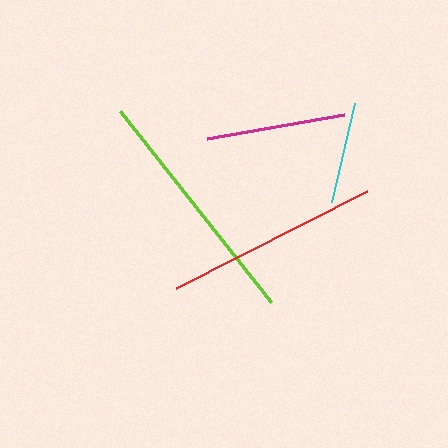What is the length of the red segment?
The red segment is approximately 214 pixels long.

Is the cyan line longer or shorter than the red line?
The red line is longer than the cyan line.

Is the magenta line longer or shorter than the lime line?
The lime line is longer than the magenta line.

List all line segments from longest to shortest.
From longest to shortest: lime, red, magenta, cyan.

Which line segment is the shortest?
The cyan line is the shortest at approximately 101 pixels.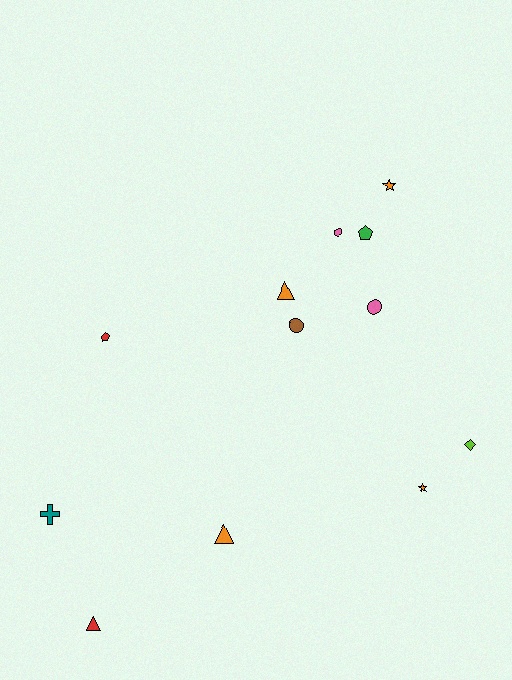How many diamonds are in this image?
There is 1 diamond.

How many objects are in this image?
There are 12 objects.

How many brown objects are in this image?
There is 1 brown object.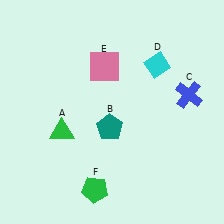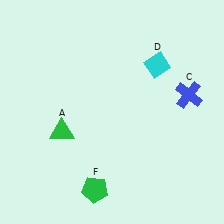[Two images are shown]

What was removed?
The teal pentagon (B), the pink square (E) were removed in Image 2.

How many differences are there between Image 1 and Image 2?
There are 2 differences between the two images.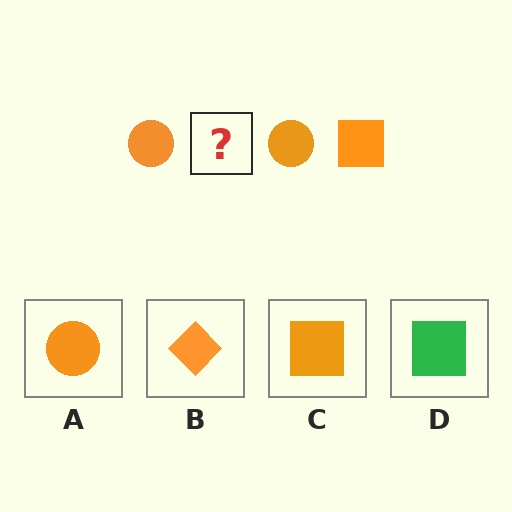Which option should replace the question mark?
Option C.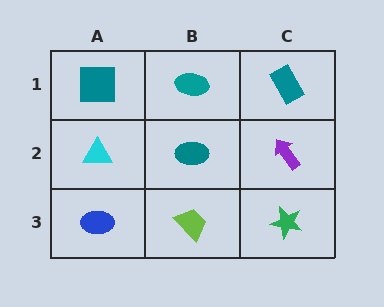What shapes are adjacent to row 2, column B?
A teal ellipse (row 1, column B), a lime trapezoid (row 3, column B), a cyan triangle (row 2, column A), a purple arrow (row 2, column C).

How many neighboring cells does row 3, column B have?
3.